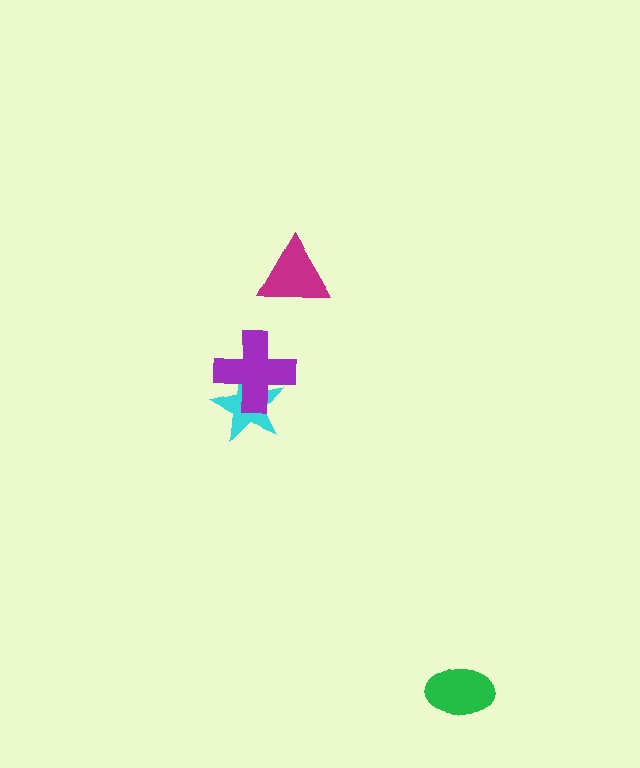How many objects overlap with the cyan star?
1 object overlaps with the cyan star.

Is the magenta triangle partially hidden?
No, no other shape covers it.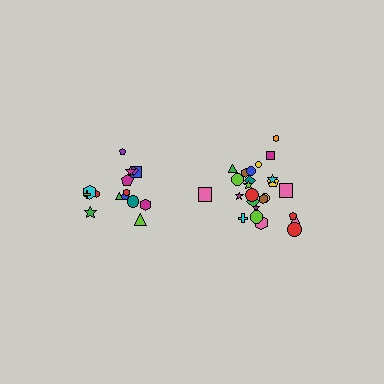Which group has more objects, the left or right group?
The right group.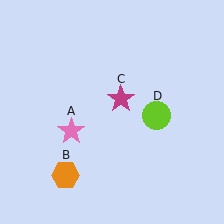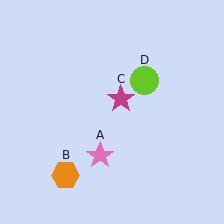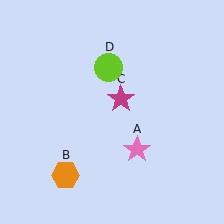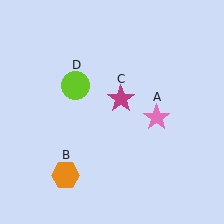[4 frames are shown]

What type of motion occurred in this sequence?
The pink star (object A), lime circle (object D) rotated counterclockwise around the center of the scene.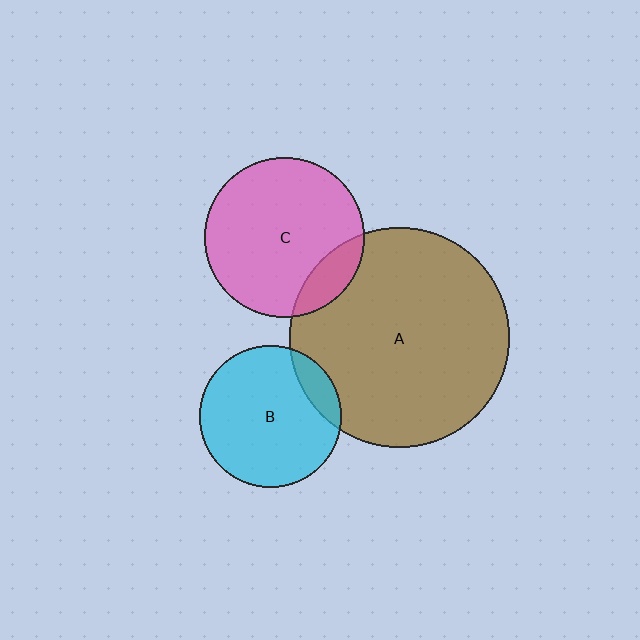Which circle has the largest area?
Circle A (brown).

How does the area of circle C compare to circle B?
Approximately 1.3 times.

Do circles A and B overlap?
Yes.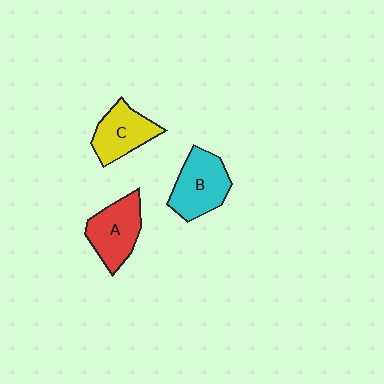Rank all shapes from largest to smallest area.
From largest to smallest: B (cyan), A (red), C (yellow).